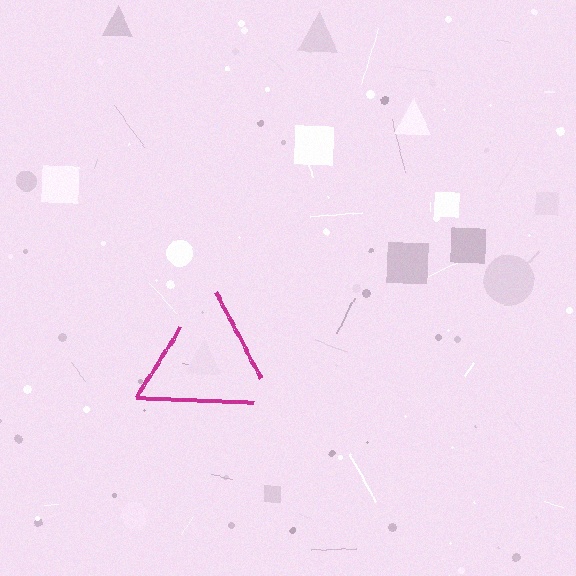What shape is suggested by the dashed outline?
The dashed outline suggests a triangle.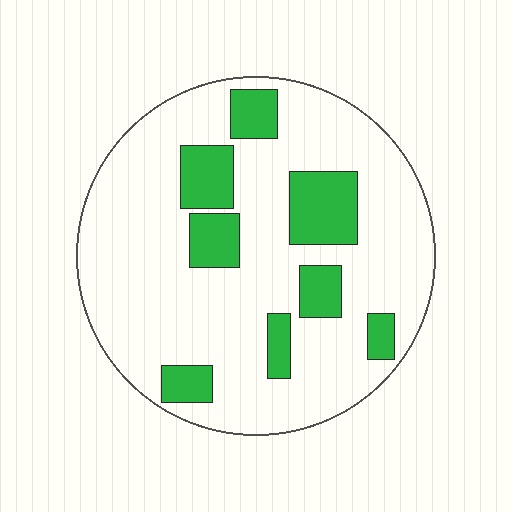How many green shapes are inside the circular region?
8.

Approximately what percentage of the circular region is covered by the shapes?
Approximately 20%.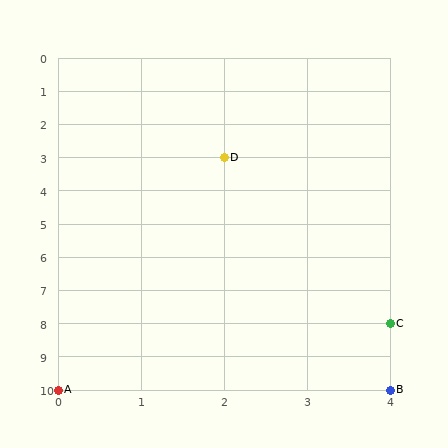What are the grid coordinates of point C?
Point C is at grid coordinates (4, 8).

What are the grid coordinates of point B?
Point B is at grid coordinates (4, 10).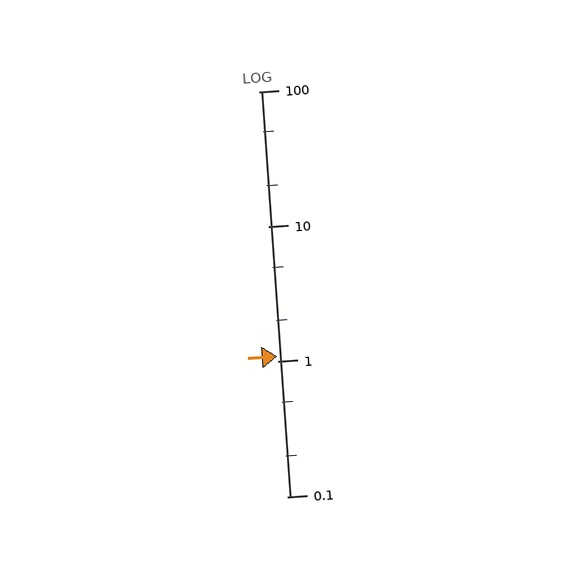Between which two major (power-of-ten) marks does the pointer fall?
The pointer is between 1 and 10.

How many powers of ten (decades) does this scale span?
The scale spans 3 decades, from 0.1 to 100.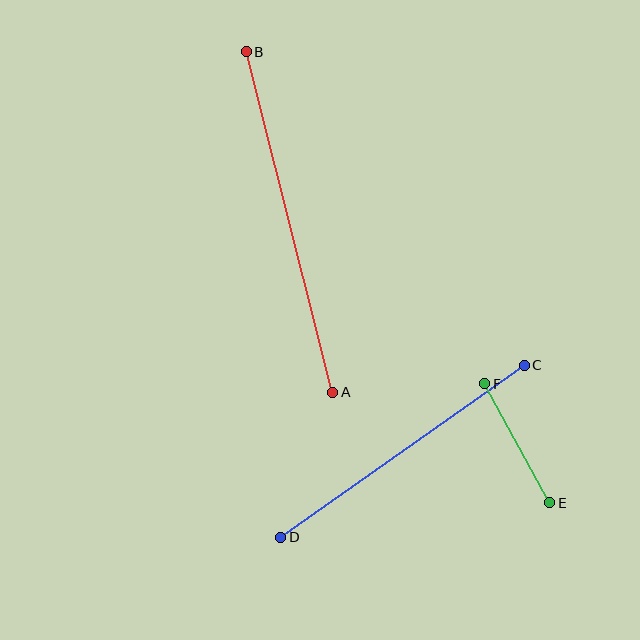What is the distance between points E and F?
The distance is approximately 135 pixels.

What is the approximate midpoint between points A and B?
The midpoint is at approximately (289, 222) pixels.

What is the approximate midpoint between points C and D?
The midpoint is at approximately (402, 451) pixels.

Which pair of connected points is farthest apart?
Points A and B are farthest apart.